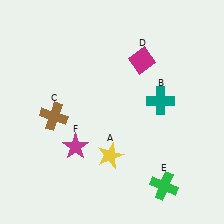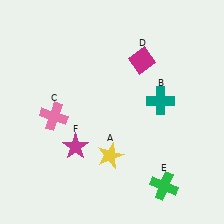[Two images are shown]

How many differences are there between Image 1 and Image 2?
There is 1 difference between the two images.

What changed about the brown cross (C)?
In Image 1, C is brown. In Image 2, it changed to pink.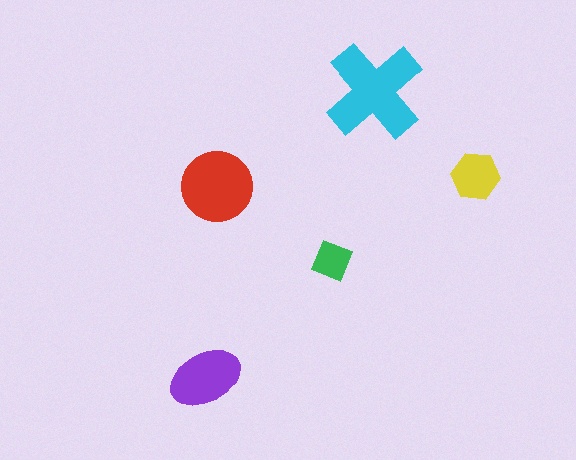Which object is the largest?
The cyan cross.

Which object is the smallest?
The green diamond.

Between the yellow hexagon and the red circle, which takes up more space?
The red circle.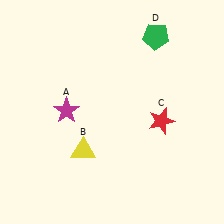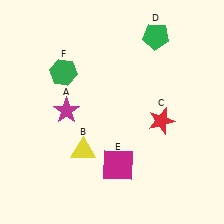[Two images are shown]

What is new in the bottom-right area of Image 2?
A magenta square (E) was added in the bottom-right area of Image 2.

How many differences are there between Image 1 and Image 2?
There are 2 differences between the two images.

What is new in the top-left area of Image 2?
A green hexagon (F) was added in the top-left area of Image 2.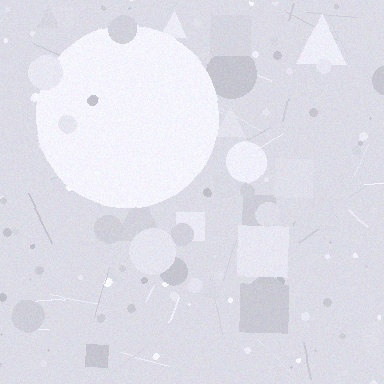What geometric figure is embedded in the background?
A circle is embedded in the background.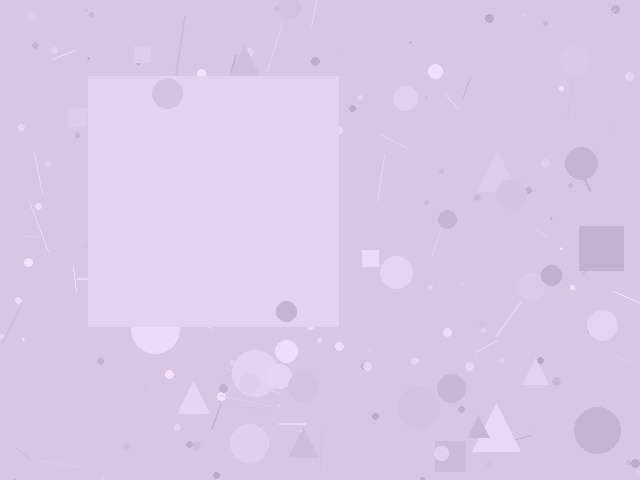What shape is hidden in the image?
A square is hidden in the image.